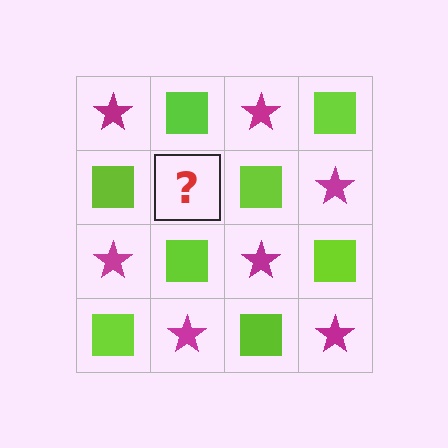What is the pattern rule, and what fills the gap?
The rule is that it alternates magenta star and lime square in a checkerboard pattern. The gap should be filled with a magenta star.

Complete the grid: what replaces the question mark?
The question mark should be replaced with a magenta star.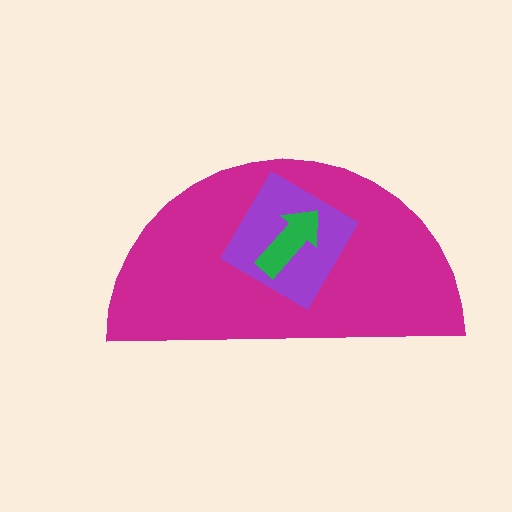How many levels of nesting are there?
3.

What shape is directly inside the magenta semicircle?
The purple diamond.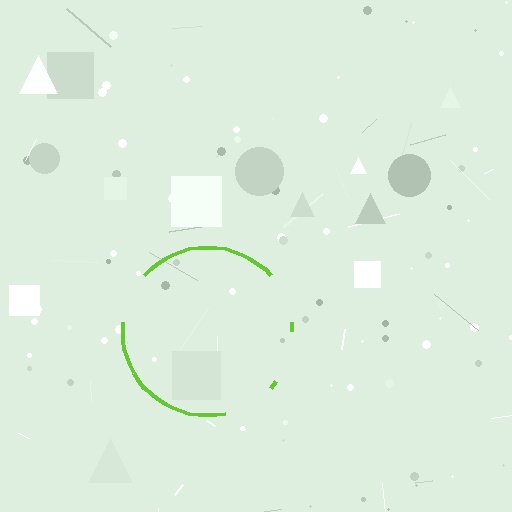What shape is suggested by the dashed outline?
The dashed outline suggests a circle.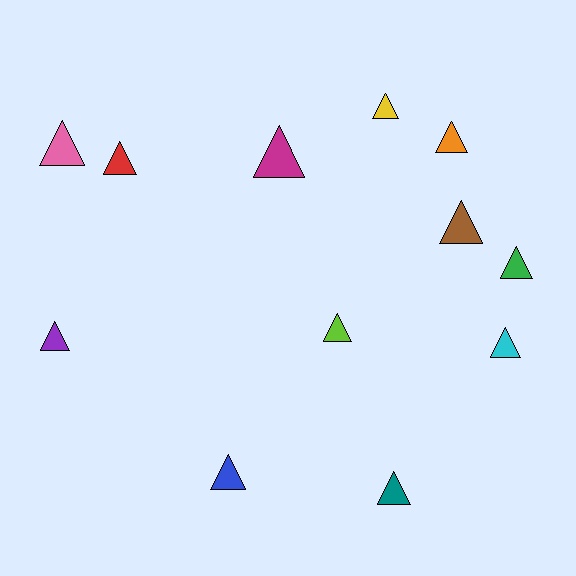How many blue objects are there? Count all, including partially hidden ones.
There is 1 blue object.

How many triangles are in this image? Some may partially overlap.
There are 12 triangles.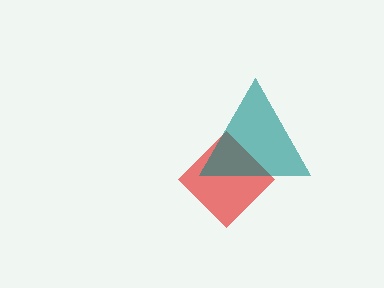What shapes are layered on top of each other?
The layered shapes are: a red diamond, a teal triangle.